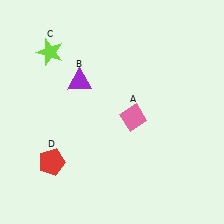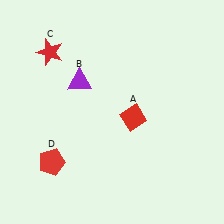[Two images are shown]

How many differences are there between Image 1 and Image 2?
There are 2 differences between the two images.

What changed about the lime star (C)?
In Image 1, C is lime. In Image 2, it changed to red.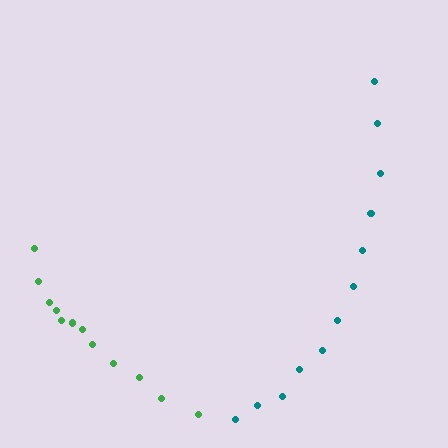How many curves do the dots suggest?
There are 2 distinct paths.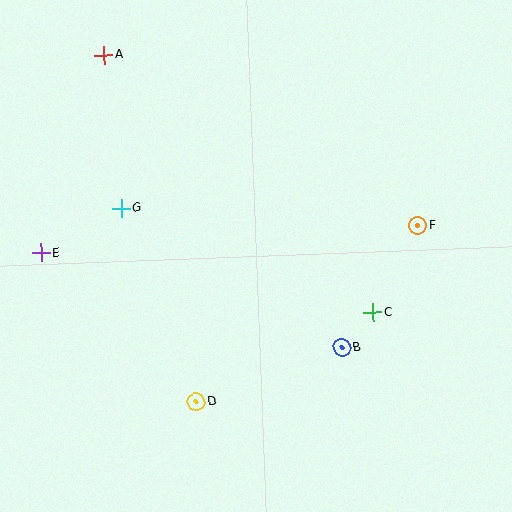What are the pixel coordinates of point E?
Point E is at (41, 253).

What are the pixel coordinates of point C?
Point C is at (373, 312).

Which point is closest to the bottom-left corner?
Point D is closest to the bottom-left corner.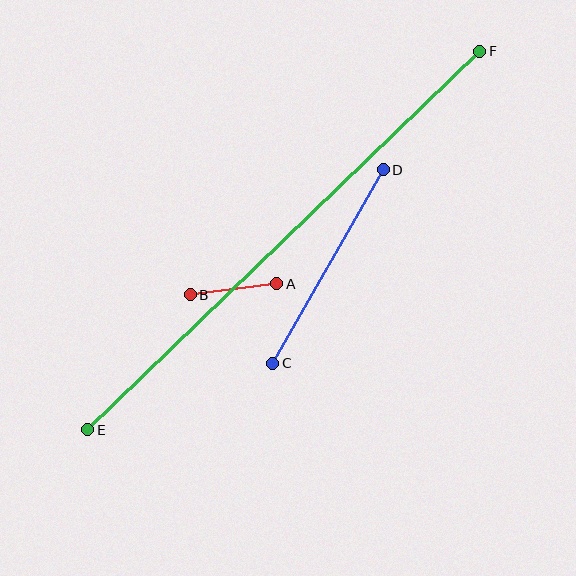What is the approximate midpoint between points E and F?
The midpoint is at approximately (284, 241) pixels.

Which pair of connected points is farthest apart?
Points E and F are farthest apart.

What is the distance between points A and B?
The distance is approximately 87 pixels.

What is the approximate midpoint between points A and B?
The midpoint is at approximately (234, 289) pixels.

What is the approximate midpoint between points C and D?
The midpoint is at approximately (328, 266) pixels.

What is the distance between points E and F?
The distance is approximately 545 pixels.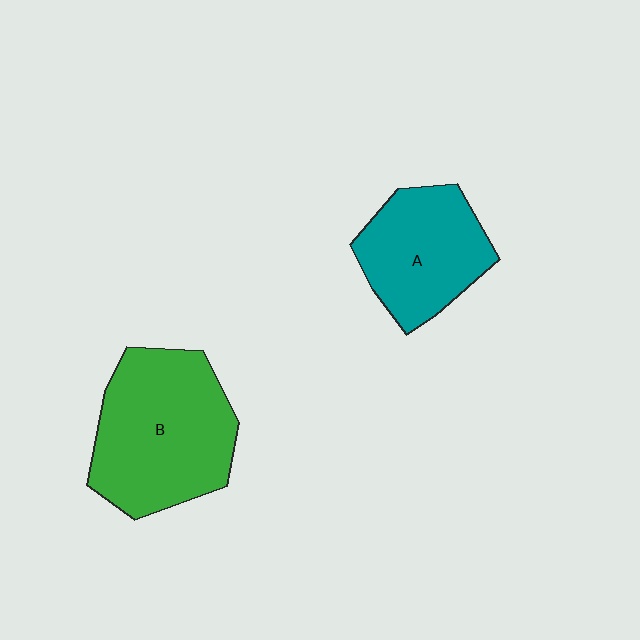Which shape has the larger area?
Shape B (green).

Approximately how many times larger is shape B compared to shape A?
Approximately 1.4 times.